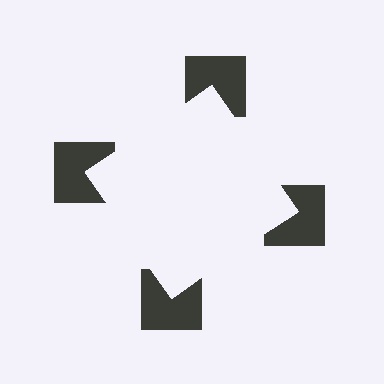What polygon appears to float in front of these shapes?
An illusory square — its edges are inferred from the aligned wedge cuts in the notched squares, not physically drawn.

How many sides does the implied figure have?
4 sides.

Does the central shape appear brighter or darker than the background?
It typically appears slightly brighter than the background, even though no actual brightness change is drawn.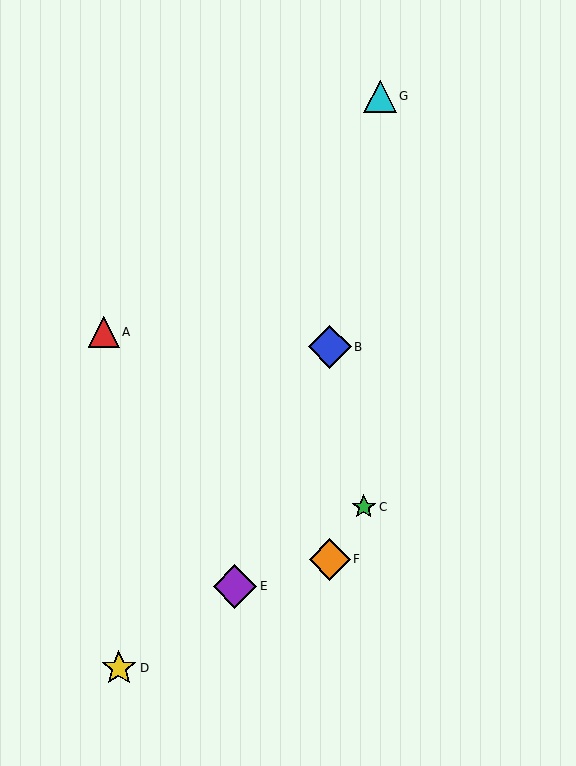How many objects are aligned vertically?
2 objects (B, F) are aligned vertically.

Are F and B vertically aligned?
Yes, both are at x≈330.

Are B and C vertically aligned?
No, B is at x≈330 and C is at x≈364.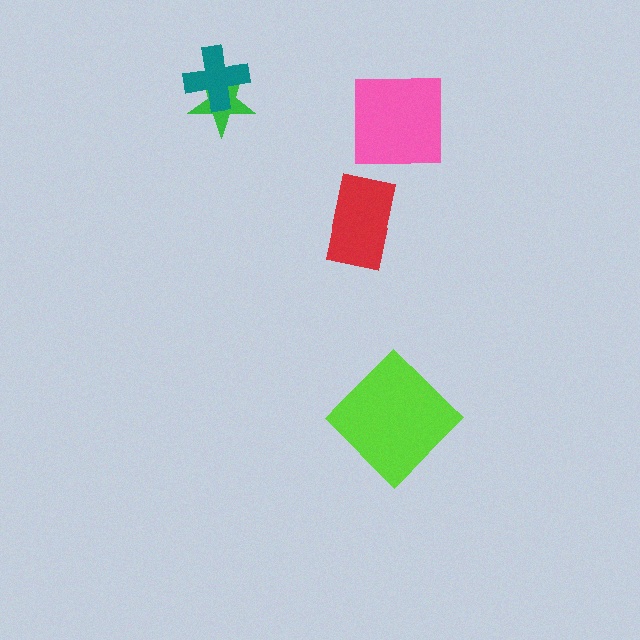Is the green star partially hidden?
Yes, it is partially covered by another shape.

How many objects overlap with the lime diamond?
0 objects overlap with the lime diamond.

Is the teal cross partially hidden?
No, no other shape covers it.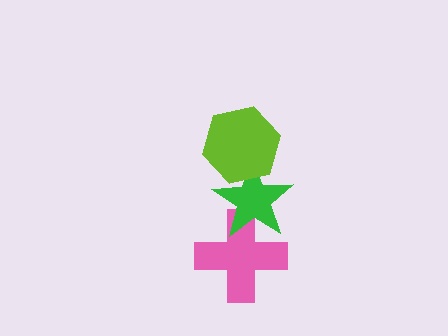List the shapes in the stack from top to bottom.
From top to bottom: the lime hexagon, the green star, the pink cross.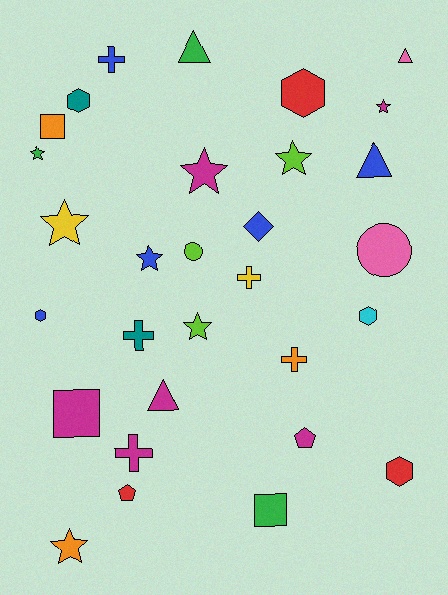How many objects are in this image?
There are 30 objects.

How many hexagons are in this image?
There are 5 hexagons.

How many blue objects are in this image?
There are 5 blue objects.